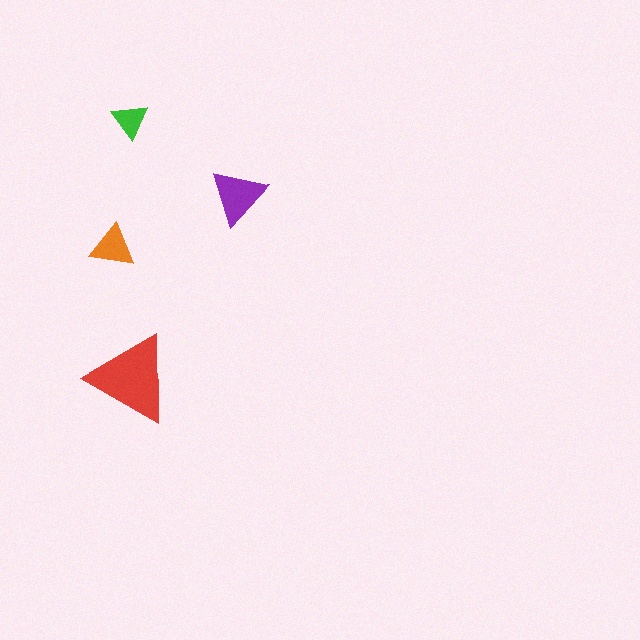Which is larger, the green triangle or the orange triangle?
The orange one.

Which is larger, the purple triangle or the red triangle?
The red one.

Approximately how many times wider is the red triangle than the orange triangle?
About 2 times wider.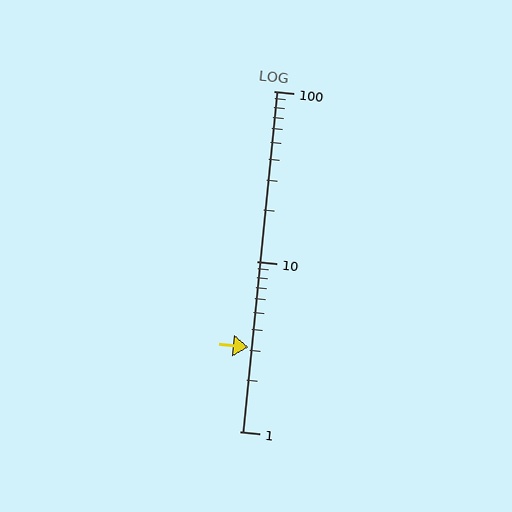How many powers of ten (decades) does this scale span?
The scale spans 2 decades, from 1 to 100.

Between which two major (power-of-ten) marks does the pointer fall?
The pointer is between 1 and 10.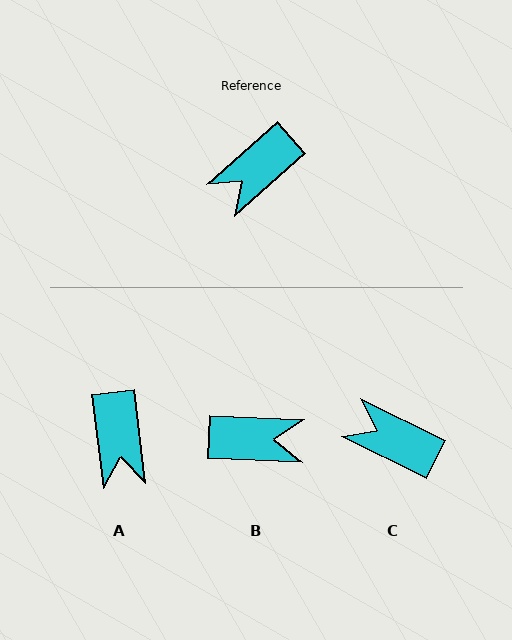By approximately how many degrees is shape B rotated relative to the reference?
Approximately 136 degrees counter-clockwise.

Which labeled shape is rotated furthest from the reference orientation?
B, about 136 degrees away.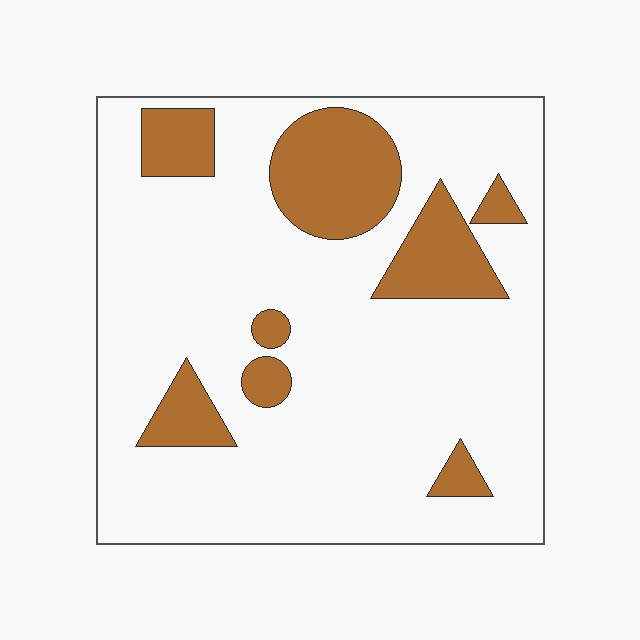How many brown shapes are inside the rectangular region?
8.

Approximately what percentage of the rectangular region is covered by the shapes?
Approximately 20%.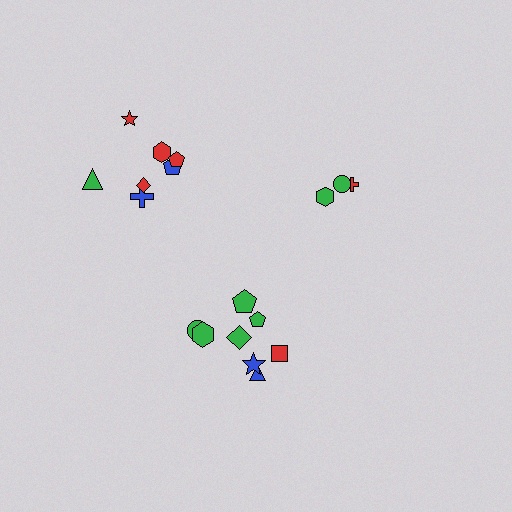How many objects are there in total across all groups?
There are 18 objects.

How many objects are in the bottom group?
There are 8 objects.